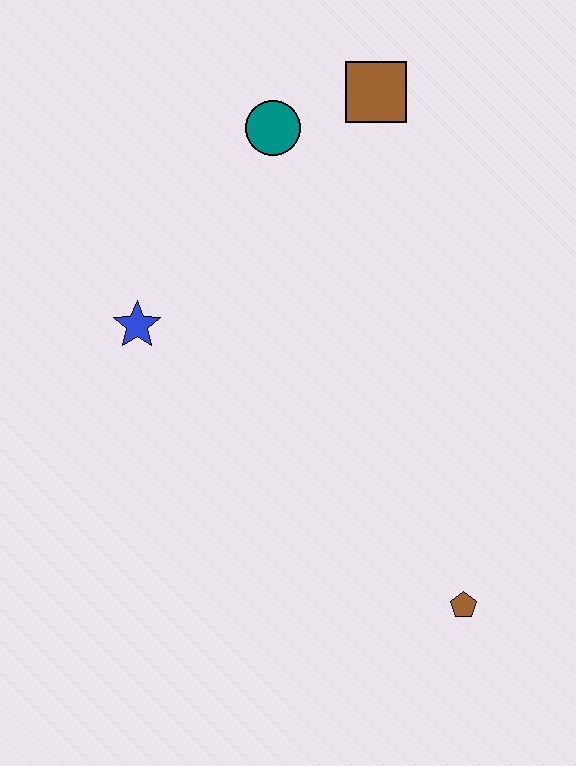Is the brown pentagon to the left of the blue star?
No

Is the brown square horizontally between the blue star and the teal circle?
No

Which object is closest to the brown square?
The teal circle is closest to the brown square.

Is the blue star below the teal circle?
Yes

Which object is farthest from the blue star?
The brown pentagon is farthest from the blue star.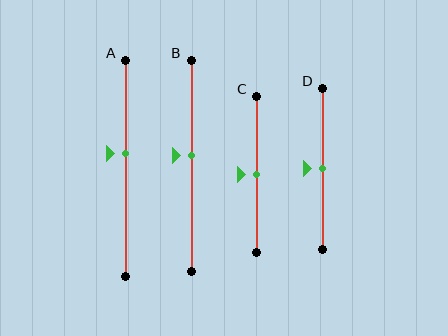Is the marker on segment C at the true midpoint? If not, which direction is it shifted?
Yes, the marker on segment C is at the true midpoint.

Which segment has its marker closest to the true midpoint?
Segment C has its marker closest to the true midpoint.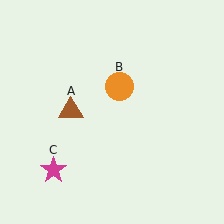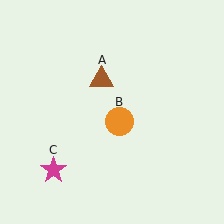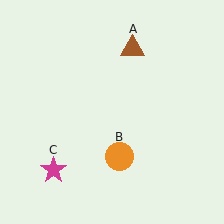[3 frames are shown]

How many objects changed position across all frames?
2 objects changed position: brown triangle (object A), orange circle (object B).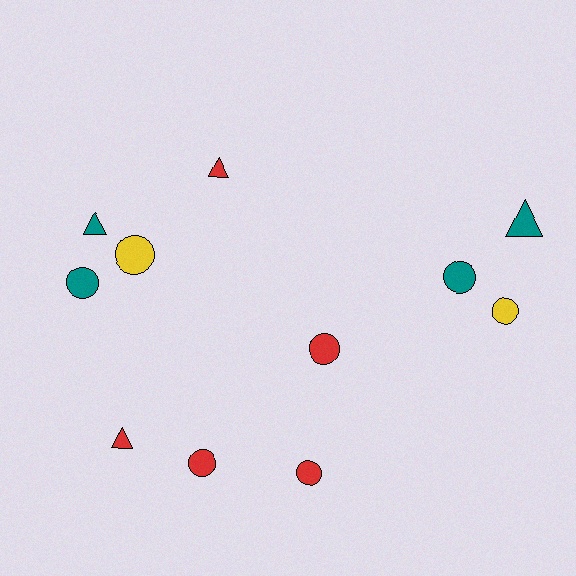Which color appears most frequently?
Red, with 5 objects.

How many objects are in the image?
There are 11 objects.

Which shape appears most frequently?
Circle, with 7 objects.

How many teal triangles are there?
There are 2 teal triangles.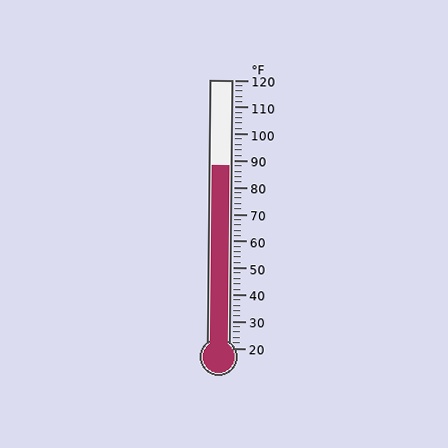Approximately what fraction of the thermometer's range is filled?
The thermometer is filled to approximately 70% of its range.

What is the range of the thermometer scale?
The thermometer scale ranges from 20°F to 120°F.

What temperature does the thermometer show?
The thermometer shows approximately 88°F.